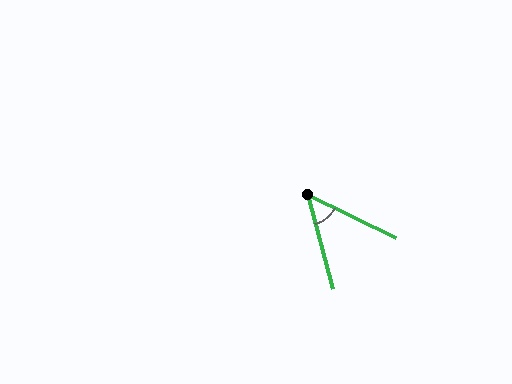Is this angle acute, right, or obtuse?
It is acute.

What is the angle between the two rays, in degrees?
Approximately 49 degrees.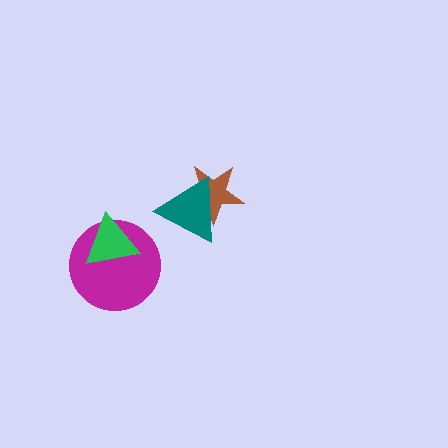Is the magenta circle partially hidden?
Yes, it is partially covered by another shape.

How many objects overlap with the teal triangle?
1 object overlaps with the teal triangle.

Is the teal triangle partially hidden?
No, no other shape covers it.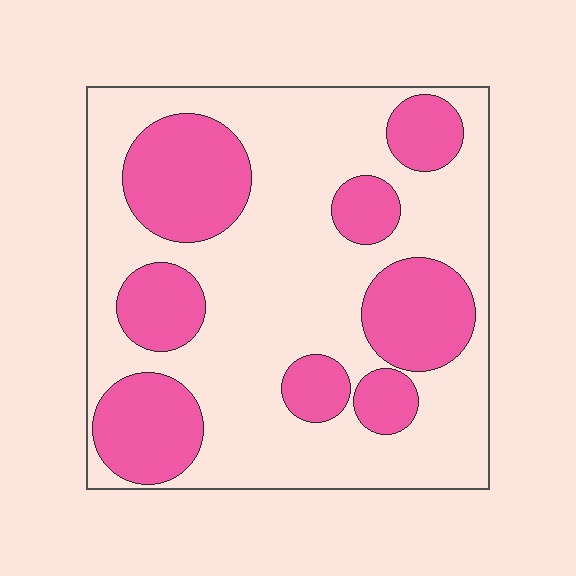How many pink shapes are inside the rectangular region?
8.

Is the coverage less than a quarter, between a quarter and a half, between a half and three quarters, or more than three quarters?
Between a quarter and a half.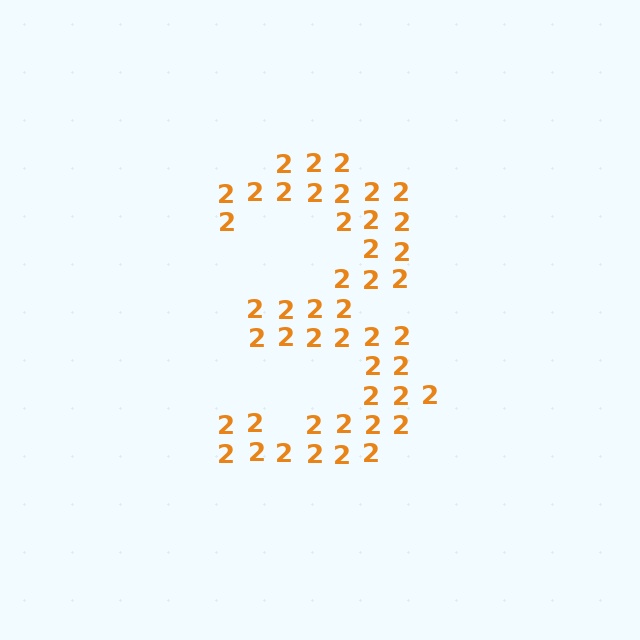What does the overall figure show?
The overall figure shows the digit 3.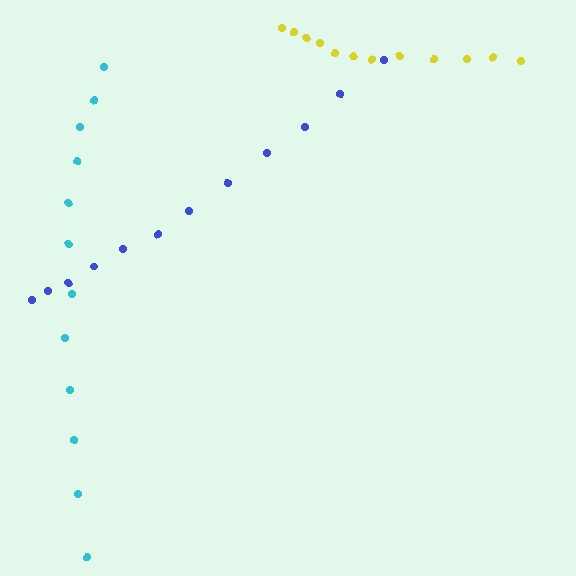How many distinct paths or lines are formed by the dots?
There are 3 distinct paths.